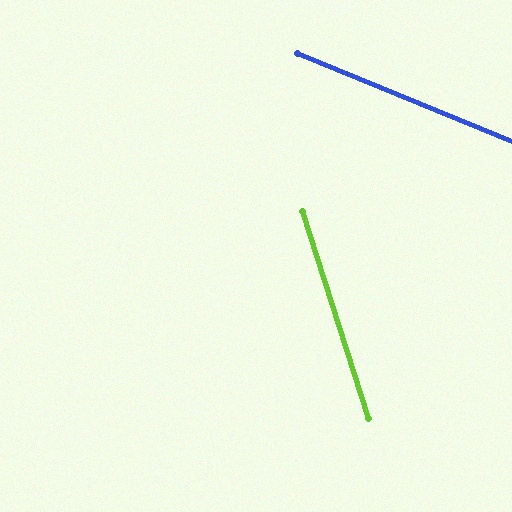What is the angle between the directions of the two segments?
Approximately 50 degrees.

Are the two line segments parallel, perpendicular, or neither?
Neither parallel nor perpendicular — they differ by about 50°.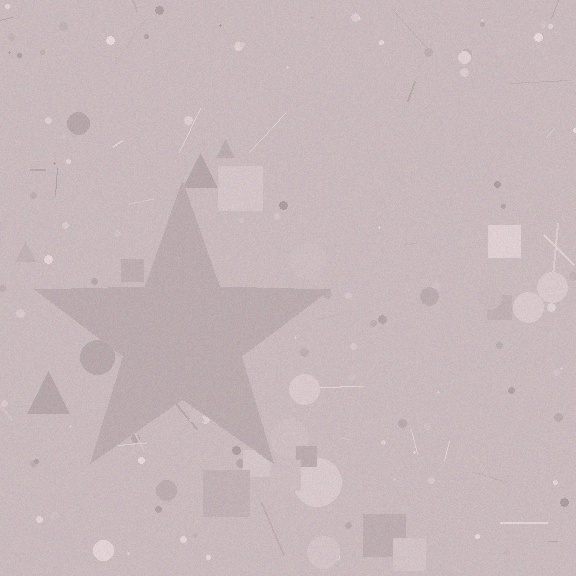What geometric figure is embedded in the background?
A star is embedded in the background.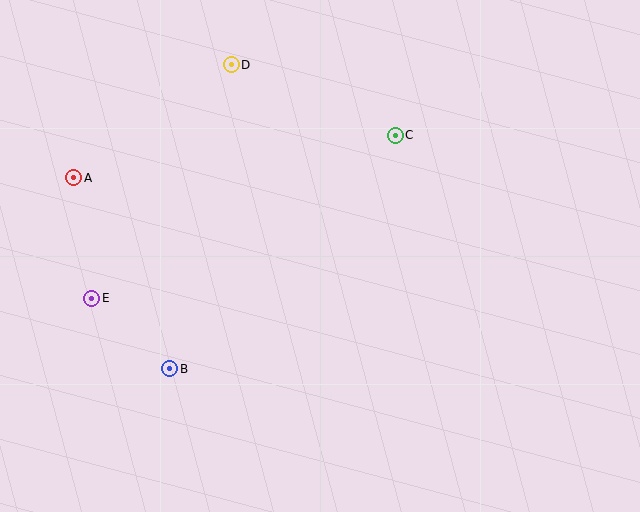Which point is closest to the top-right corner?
Point C is closest to the top-right corner.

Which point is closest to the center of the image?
Point C at (395, 135) is closest to the center.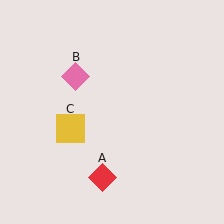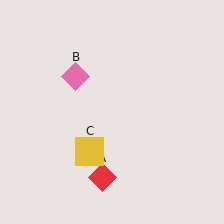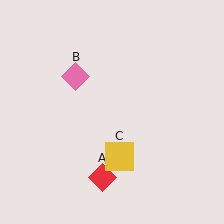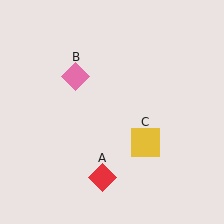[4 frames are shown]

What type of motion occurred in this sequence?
The yellow square (object C) rotated counterclockwise around the center of the scene.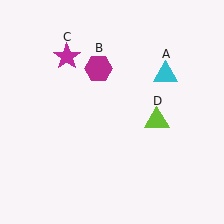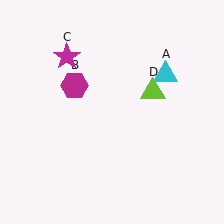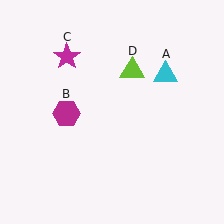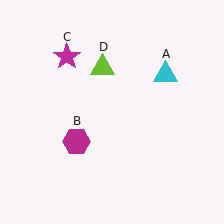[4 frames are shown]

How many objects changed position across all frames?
2 objects changed position: magenta hexagon (object B), lime triangle (object D).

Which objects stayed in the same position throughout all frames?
Cyan triangle (object A) and magenta star (object C) remained stationary.